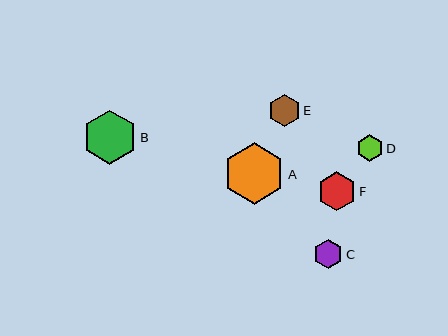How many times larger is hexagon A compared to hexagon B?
Hexagon A is approximately 1.2 times the size of hexagon B.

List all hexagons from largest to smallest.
From largest to smallest: A, B, F, E, C, D.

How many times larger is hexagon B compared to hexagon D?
Hexagon B is approximately 2.0 times the size of hexagon D.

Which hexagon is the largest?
Hexagon A is the largest with a size of approximately 62 pixels.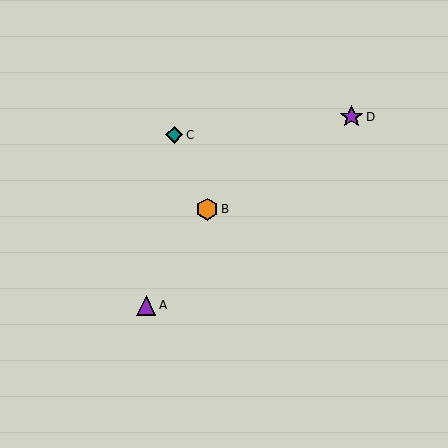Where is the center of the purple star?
The center of the purple star is at (351, 117).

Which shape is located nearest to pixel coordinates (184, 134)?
The teal diamond (labeled C) at (174, 135) is nearest to that location.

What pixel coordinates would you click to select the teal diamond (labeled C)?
Click at (174, 135) to select the teal diamond C.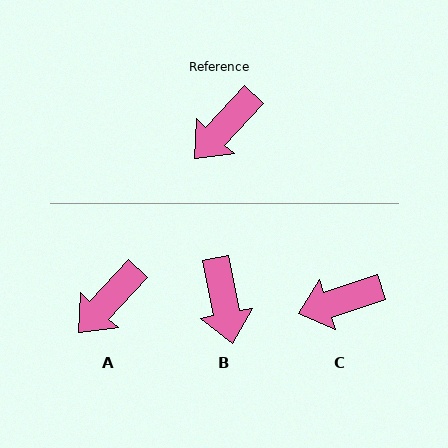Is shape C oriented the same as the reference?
No, it is off by about 29 degrees.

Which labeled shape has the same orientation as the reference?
A.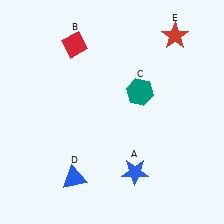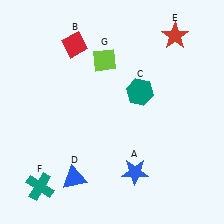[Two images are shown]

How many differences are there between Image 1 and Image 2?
There are 2 differences between the two images.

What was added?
A teal cross (F), a lime diamond (G) were added in Image 2.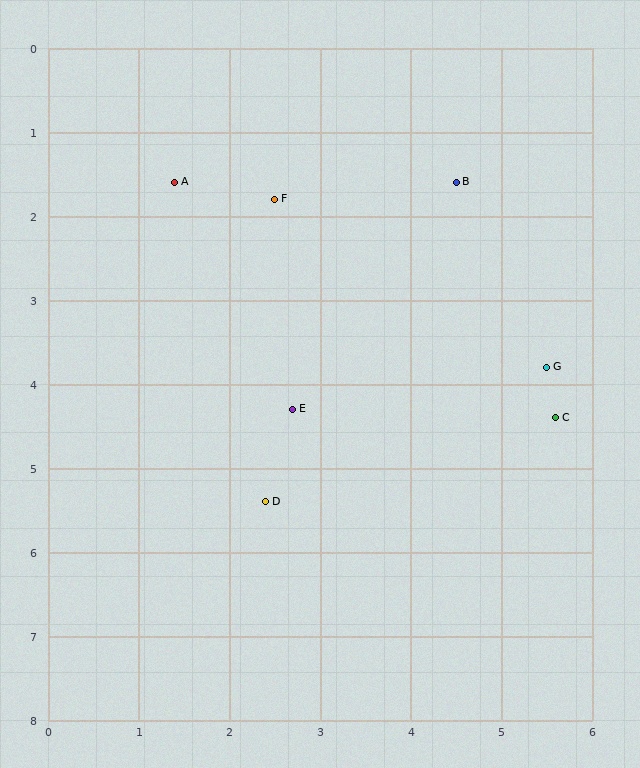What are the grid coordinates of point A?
Point A is at approximately (1.4, 1.6).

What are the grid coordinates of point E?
Point E is at approximately (2.7, 4.3).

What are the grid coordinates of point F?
Point F is at approximately (2.5, 1.8).